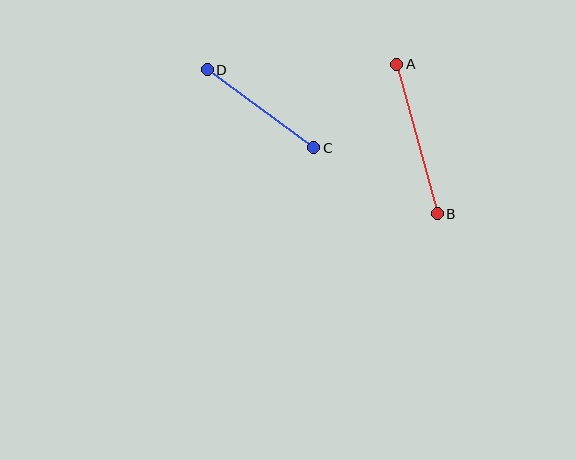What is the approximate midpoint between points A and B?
The midpoint is at approximately (417, 139) pixels.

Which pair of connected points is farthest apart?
Points A and B are farthest apart.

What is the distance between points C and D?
The distance is approximately 132 pixels.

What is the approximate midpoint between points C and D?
The midpoint is at approximately (261, 109) pixels.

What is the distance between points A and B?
The distance is approximately 155 pixels.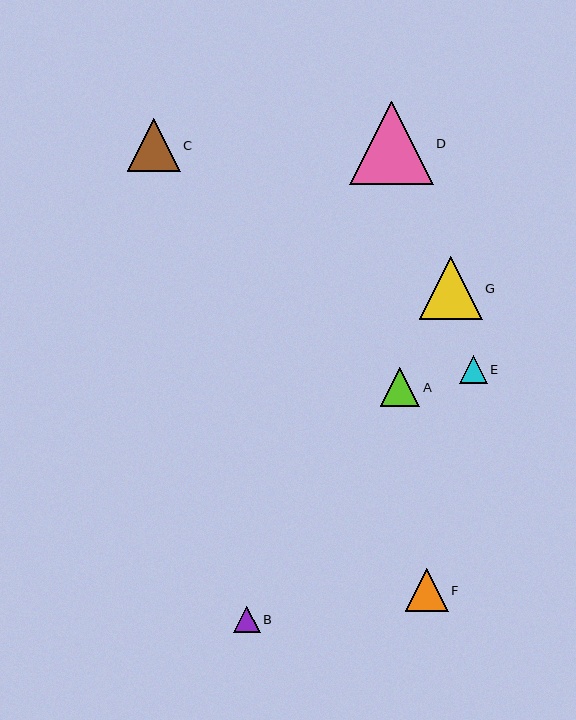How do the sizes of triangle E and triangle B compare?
Triangle E and triangle B are approximately the same size.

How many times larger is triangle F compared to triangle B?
Triangle F is approximately 1.6 times the size of triangle B.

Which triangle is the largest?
Triangle D is the largest with a size of approximately 84 pixels.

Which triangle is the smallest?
Triangle B is the smallest with a size of approximately 26 pixels.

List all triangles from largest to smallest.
From largest to smallest: D, G, C, F, A, E, B.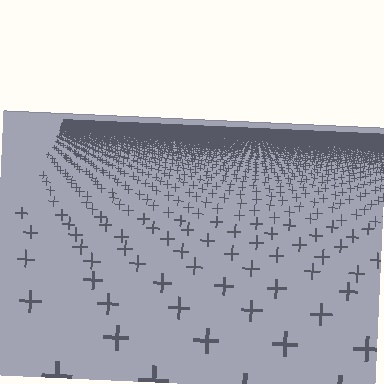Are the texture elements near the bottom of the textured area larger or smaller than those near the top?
Larger. Near the bottom, elements are closer to the viewer and appear at a bigger on-screen size.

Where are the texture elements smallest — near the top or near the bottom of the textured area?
Near the top.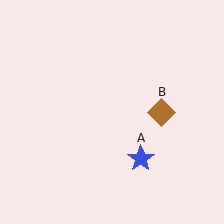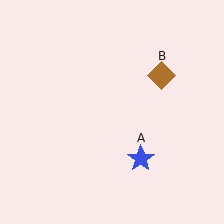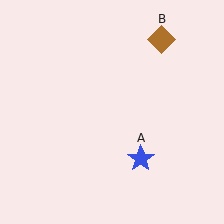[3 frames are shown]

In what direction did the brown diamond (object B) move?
The brown diamond (object B) moved up.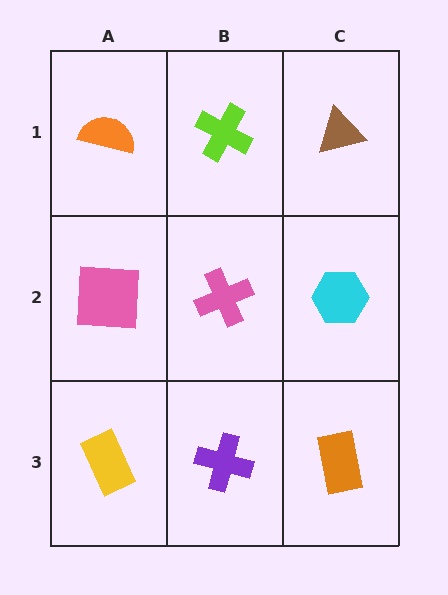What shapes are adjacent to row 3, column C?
A cyan hexagon (row 2, column C), a purple cross (row 3, column B).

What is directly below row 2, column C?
An orange rectangle.